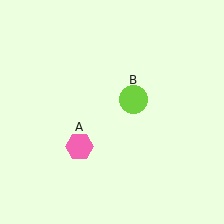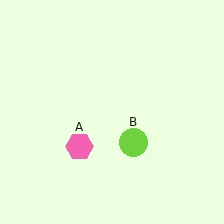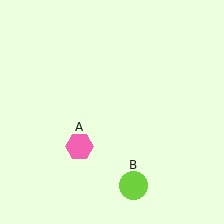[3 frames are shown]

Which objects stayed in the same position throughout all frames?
Pink hexagon (object A) remained stationary.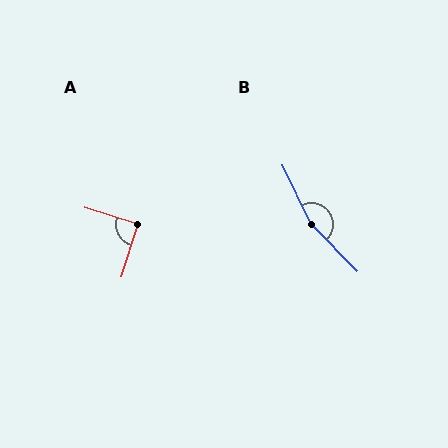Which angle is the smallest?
A, at approximately 89 degrees.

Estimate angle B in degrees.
Approximately 161 degrees.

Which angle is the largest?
B, at approximately 161 degrees.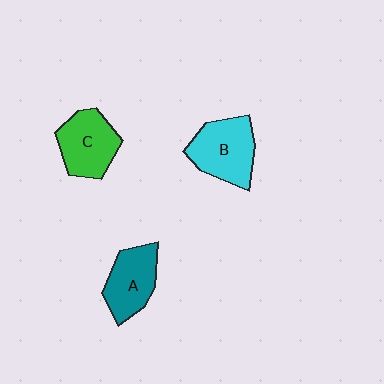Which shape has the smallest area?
Shape A (teal).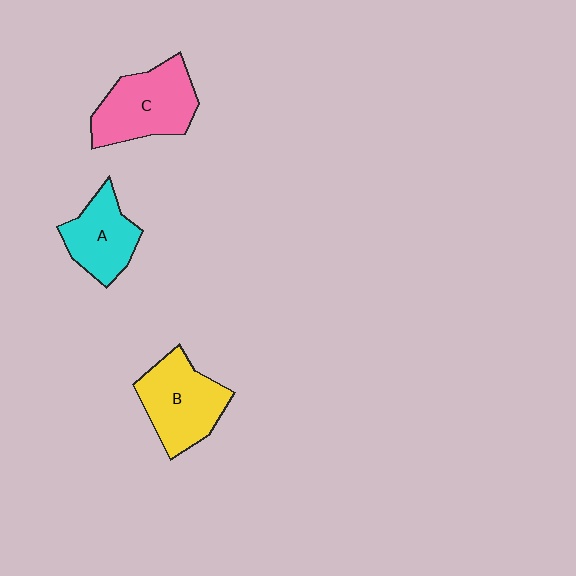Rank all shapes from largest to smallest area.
From largest to smallest: C (pink), B (yellow), A (cyan).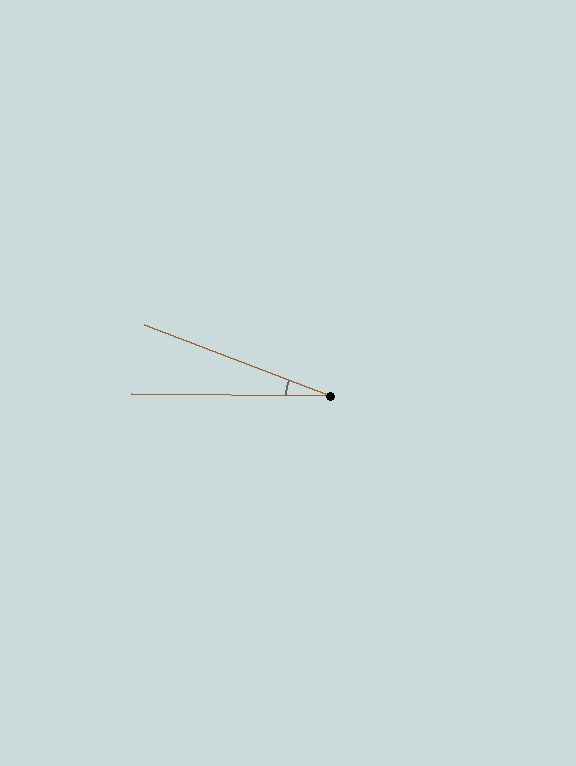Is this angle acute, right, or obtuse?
It is acute.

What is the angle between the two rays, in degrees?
Approximately 20 degrees.